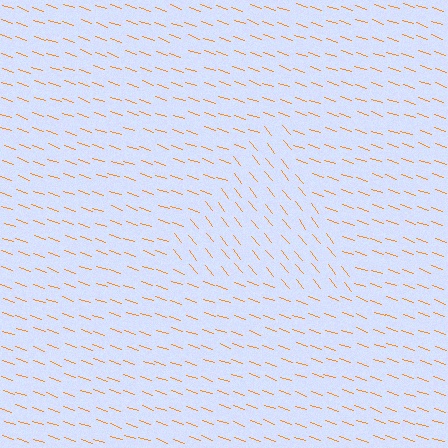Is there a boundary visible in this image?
Yes, there is a texture boundary formed by a change in line orientation.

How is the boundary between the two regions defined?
The boundary is defined purely by a change in line orientation (approximately 32 degrees difference). All lines are the same color and thickness.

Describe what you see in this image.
The image is filled with small orange line segments. A triangle region in the image has lines oriented differently from the surrounding lines, creating a visible texture boundary.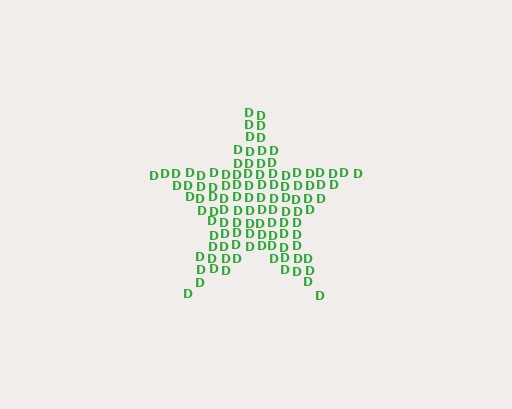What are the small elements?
The small elements are letter D's.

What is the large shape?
The large shape is a star.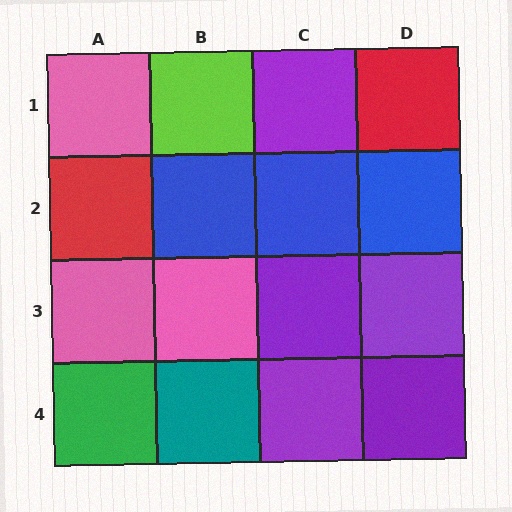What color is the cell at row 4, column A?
Green.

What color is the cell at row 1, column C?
Purple.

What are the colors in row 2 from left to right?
Red, blue, blue, blue.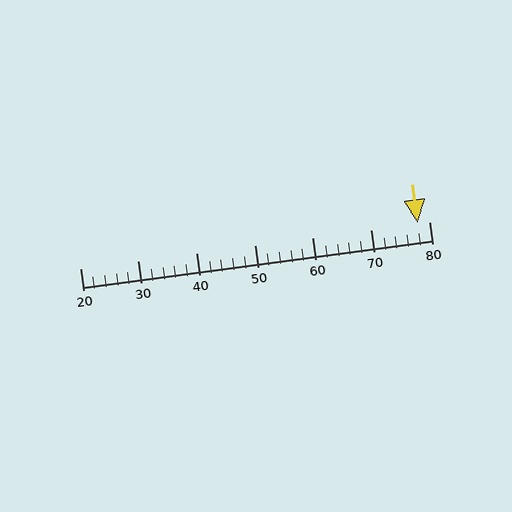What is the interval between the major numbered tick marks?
The major tick marks are spaced 10 units apart.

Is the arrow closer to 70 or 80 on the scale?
The arrow is closer to 80.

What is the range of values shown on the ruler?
The ruler shows values from 20 to 80.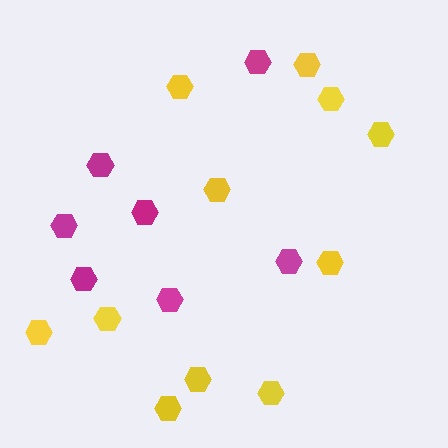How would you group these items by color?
There are 2 groups: one group of yellow hexagons (11) and one group of magenta hexagons (7).